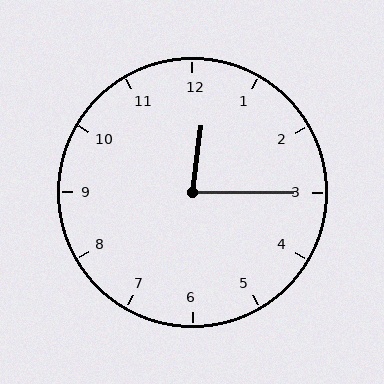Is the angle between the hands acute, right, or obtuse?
It is acute.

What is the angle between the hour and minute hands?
Approximately 82 degrees.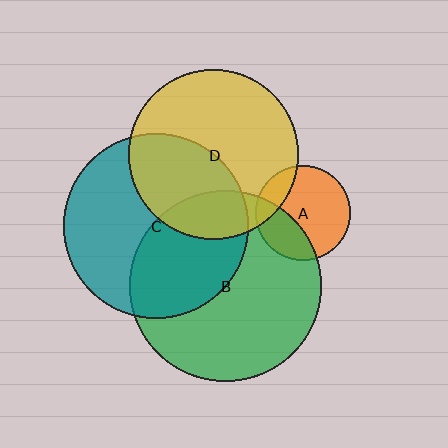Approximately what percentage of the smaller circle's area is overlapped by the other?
Approximately 40%.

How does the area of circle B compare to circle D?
Approximately 1.3 times.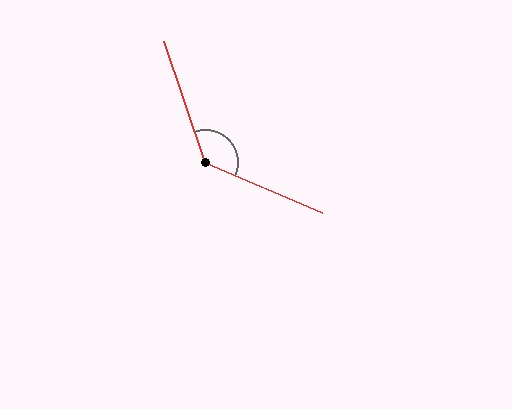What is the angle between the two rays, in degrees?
Approximately 132 degrees.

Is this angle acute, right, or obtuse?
It is obtuse.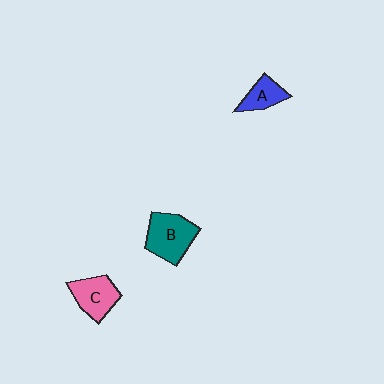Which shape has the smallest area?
Shape A (blue).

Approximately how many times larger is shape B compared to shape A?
Approximately 1.8 times.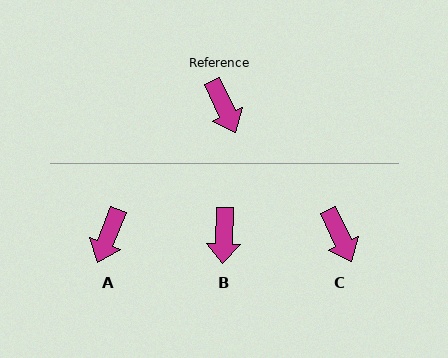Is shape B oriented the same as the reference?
No, it is off by about 27 degrees.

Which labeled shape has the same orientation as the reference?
C.